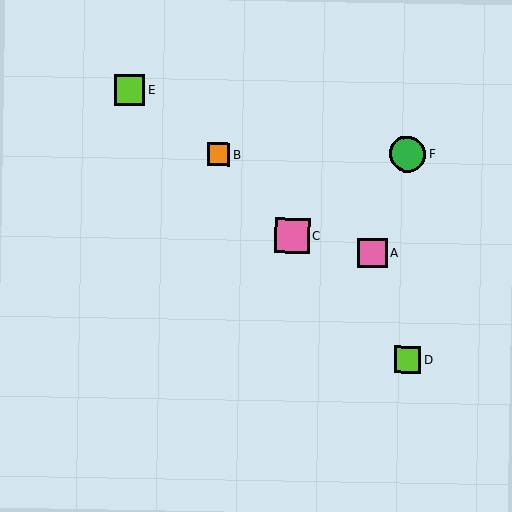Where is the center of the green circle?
The center of the green circle is at (407, 154).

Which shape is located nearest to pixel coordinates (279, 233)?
The pink square (labeled C) at (292, 235) is nearest to that location.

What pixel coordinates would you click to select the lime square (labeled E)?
Click at (129, 90) to select the lime square E.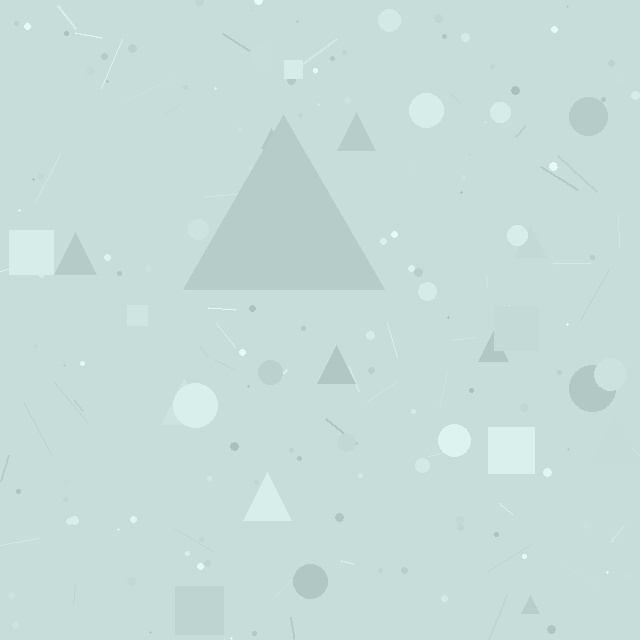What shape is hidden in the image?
A triangle is hidden in the image.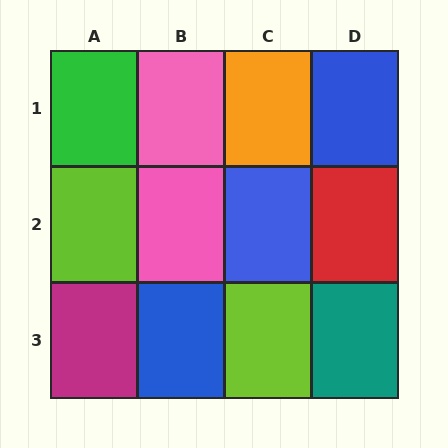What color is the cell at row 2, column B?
Pink.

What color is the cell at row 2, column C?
Blue.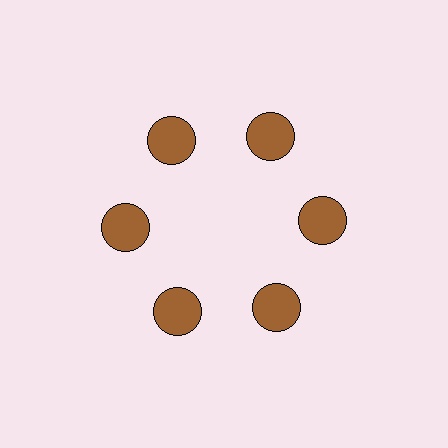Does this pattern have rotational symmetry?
Yes, this pattern has 6-fold rotational symmetry. It looks the same after rotating 60 degrees around the center.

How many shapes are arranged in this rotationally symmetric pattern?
There are 6 shapes, arranged in 6 groups of 1.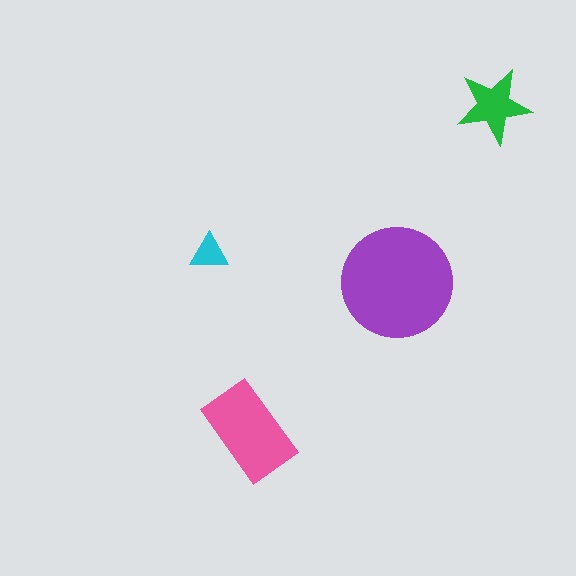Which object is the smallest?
The cyan triangle.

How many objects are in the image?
There are 4 objects in the image.